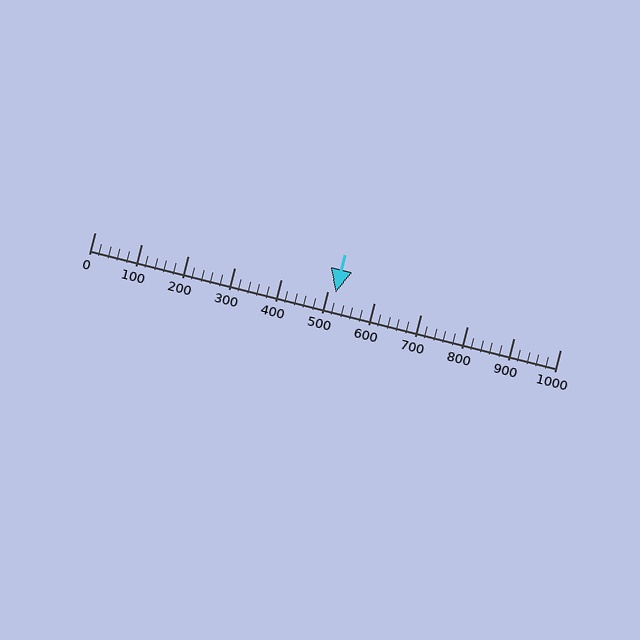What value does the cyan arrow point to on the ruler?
The cyan arrow points to approximately 518.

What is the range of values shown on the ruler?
The ruler shows values from 0 to 1000.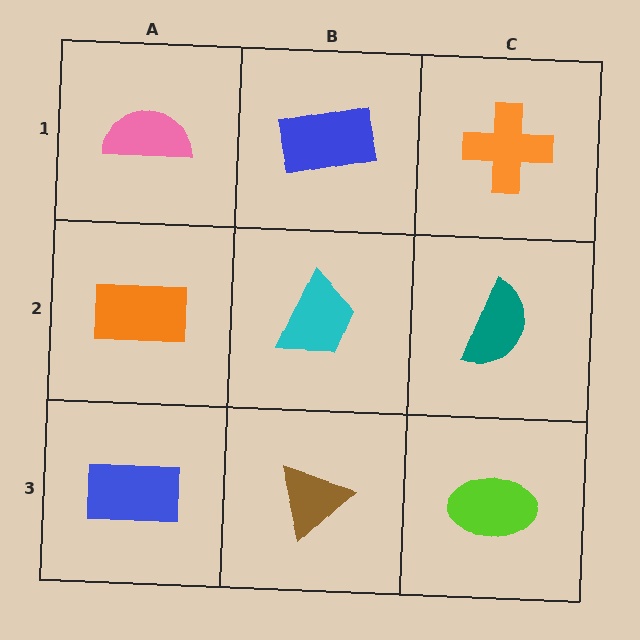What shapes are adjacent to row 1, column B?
A cyan trapezoid (row 2, column B), a pink semicircle (row 1, column A), an orange cross (row 1, column C).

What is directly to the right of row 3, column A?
A brown triangle.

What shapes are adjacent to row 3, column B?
A cyan trapezoid (row 2, column B), a blue rectangle (row 3, column A), a lime ellipse (row 3, column C).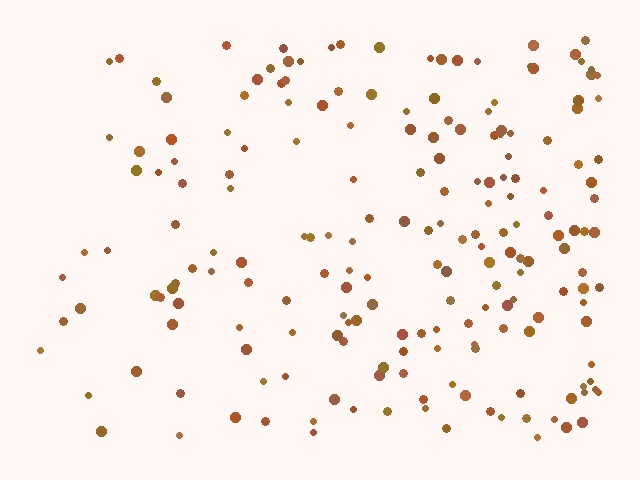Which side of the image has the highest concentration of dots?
The right.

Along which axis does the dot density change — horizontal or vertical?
Horizontal.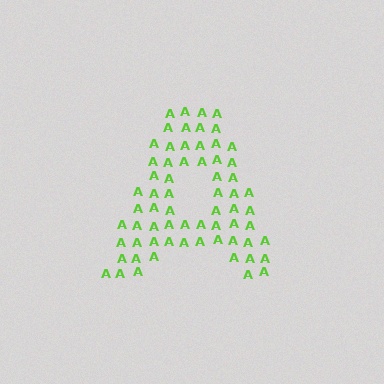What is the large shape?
The large shape is the letter A.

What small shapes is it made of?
It is made of small letter A's.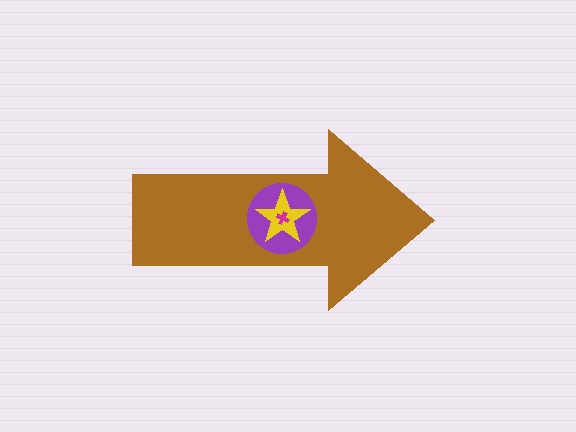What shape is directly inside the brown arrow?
The purple circle.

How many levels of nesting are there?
4.